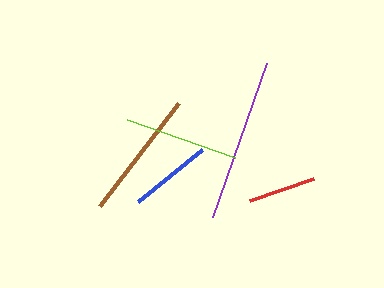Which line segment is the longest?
The purple line is the longest at approximately 164 pixels.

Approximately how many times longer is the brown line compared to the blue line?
The brown line is approximately 1.6 times the length of the blue line.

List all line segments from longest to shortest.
From longest to shortest: purple, brown, lime, blue, red.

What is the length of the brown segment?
The brown segment is approximately 130 pixels long.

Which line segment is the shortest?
The red line is the shortest at approximately 68 pixels.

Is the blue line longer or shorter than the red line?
The blue line is longer than the red line.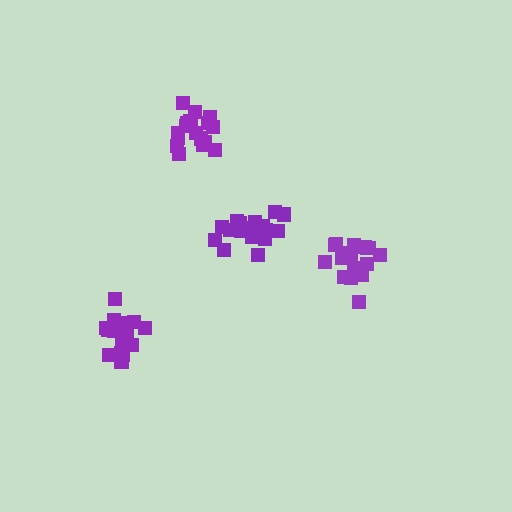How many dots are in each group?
Group 1: 18 dots, Group 2: 17 dots, Group 3: 18 dots, Group 4: 18 dots (71 total).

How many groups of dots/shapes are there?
There are 4 groups.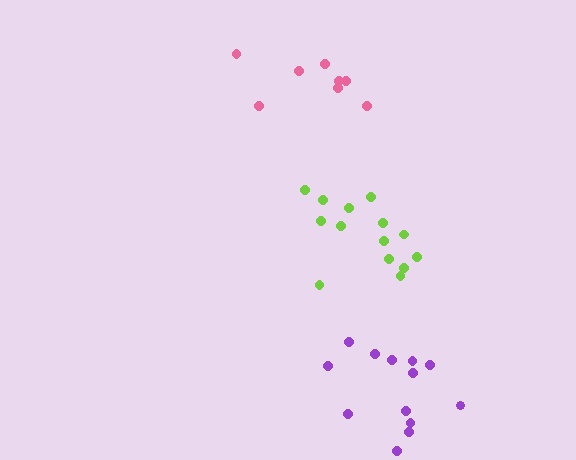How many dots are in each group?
Group 1: 8 dots, Group 2: 13 dots, Group 3: 14 dots (35 total).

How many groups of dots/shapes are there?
There are 3 groups.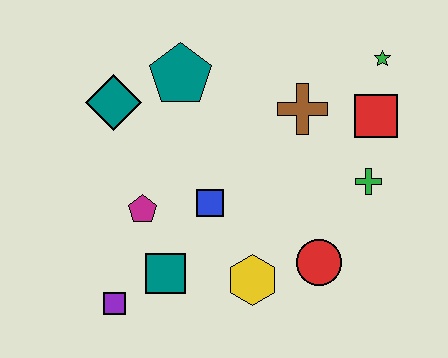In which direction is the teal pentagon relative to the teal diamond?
The teal pentagon is to the right of the teal diamond.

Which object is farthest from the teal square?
The green star is farthest from the teal square.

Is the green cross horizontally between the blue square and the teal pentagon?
No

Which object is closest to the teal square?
The purple square is closest to the teal square.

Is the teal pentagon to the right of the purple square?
Yes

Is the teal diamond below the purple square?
No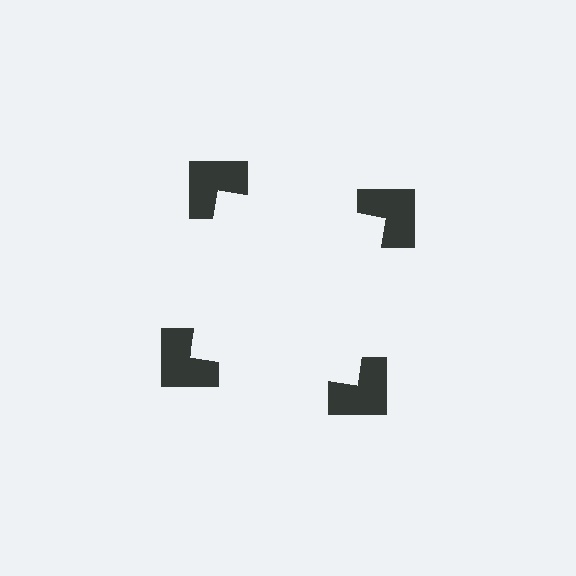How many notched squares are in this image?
There are 4 — one at each vertex of the illusory square.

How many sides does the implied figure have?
4 sides.